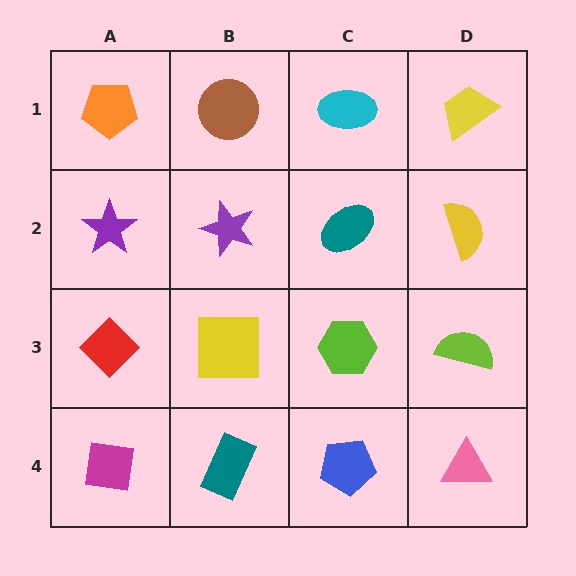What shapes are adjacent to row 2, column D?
A yellow trapezoid (row 1, column D), a lime semicircle (row 3, column D), a teal ellipse (row 2, column C).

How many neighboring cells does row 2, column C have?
4.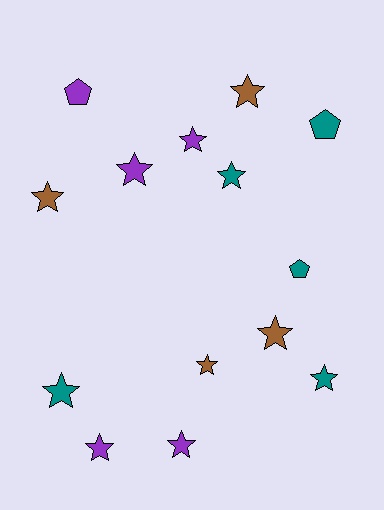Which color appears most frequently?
Purple, with 5 objects.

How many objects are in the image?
There are 14 objects.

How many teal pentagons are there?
There are 2 teal pentagons.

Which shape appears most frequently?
Star, with 11 objects.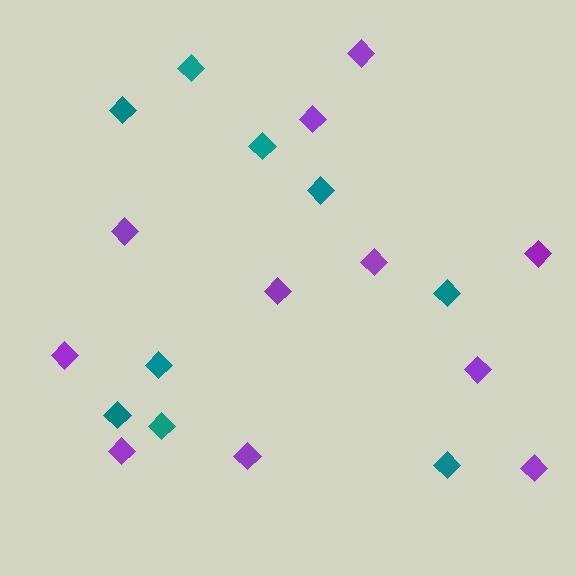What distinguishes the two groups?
There are 2 groups: one group of purple diamonds (11) and one group of teal diamonds (9).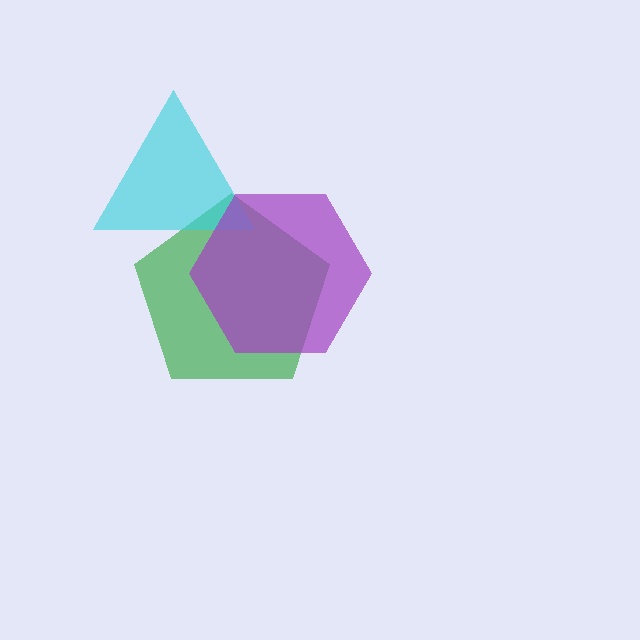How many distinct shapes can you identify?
There are 3 distinct shapes: a green pentagon, a cyan triangle, a purple hexagon.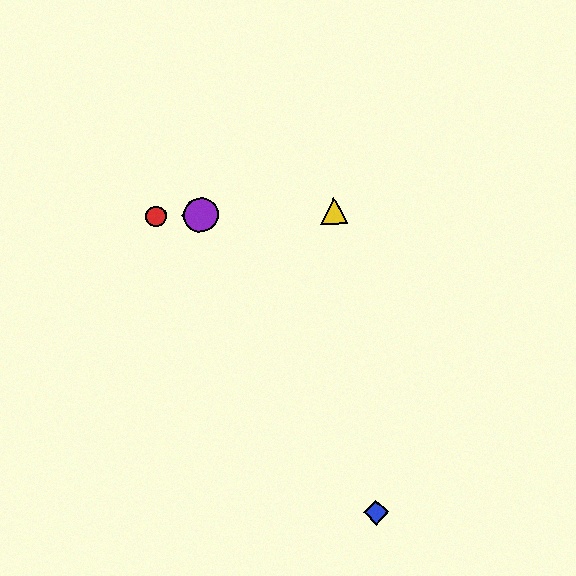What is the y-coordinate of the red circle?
The red circle is at y≈216.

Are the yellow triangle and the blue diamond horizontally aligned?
No, the yellow triangle is at y≈211 and the blue diamond is at y≈512.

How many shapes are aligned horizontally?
4 shapes (the red circle, the green diamond, the yellow triangle, the purple circle) are aligned horizontally.